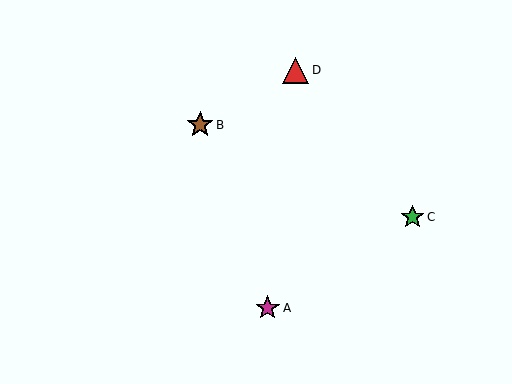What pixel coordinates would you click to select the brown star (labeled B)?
Click at (200, 125) to select the brown star B.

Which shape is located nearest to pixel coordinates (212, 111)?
The brown star (labeled B) at (200, 125) is nearest to that location.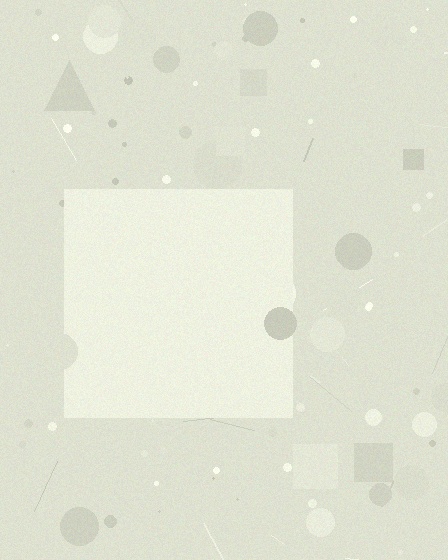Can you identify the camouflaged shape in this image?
The camouflaged shape is a square.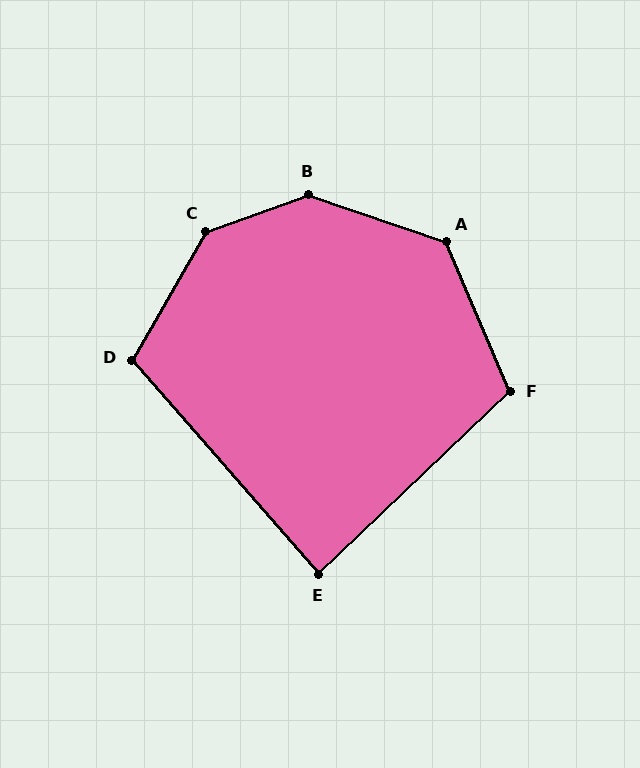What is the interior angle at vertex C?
Approximately 140 degrees (obtuse).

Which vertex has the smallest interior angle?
E, at approximately 88 degrees.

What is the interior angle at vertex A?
Approximately 132 degrees (obtuse).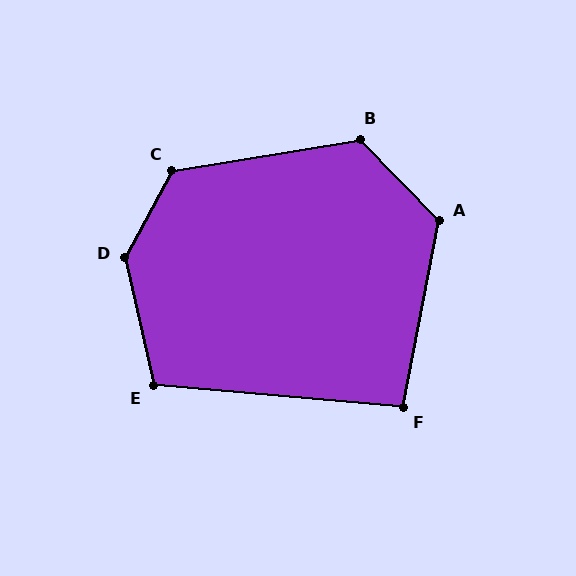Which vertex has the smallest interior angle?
F, at approximately 96 degrees.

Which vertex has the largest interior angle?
D, at approximately 139 degrees.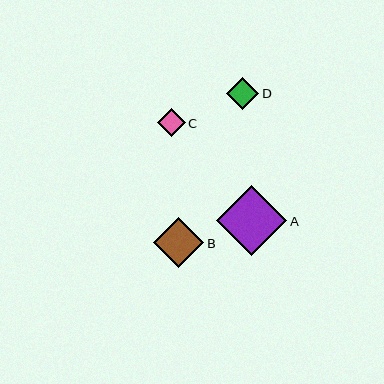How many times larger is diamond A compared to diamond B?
Diamond A is approximately 1.4 times the size of diamond B.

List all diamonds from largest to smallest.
From largest to smallest: A, B, D, C.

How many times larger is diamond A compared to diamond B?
Diamond A is approximately 1.4 times the size of diamond B.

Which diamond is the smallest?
Diamond C is the smallest with a size of approximately 28 pixels.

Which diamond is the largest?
Diamond A is the largest with a size of approximately 71 pixels.